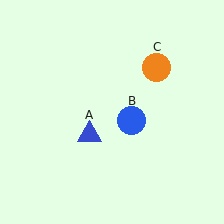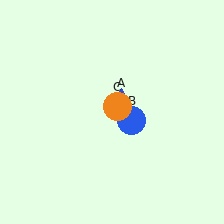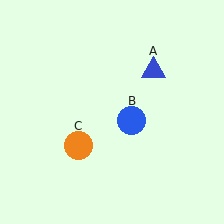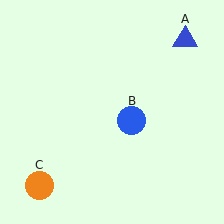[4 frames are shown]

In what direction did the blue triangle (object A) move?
The blue triangle (object A) moved up and to the right.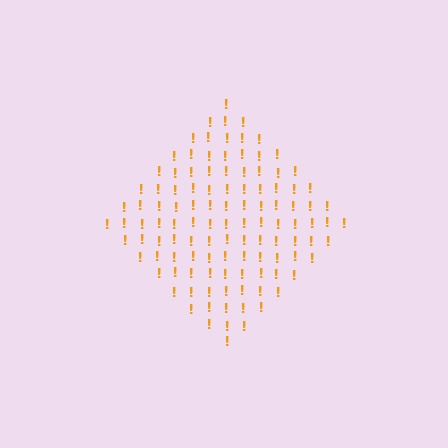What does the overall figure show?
The overall figure shows a diamond.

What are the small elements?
The small elements are exclamation marks.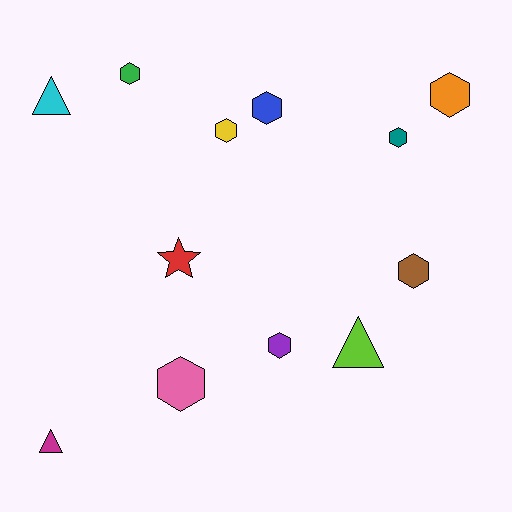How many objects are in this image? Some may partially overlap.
There are 12 objects.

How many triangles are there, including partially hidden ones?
There are 3 triangles.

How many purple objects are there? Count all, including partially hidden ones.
There is 1 purple object.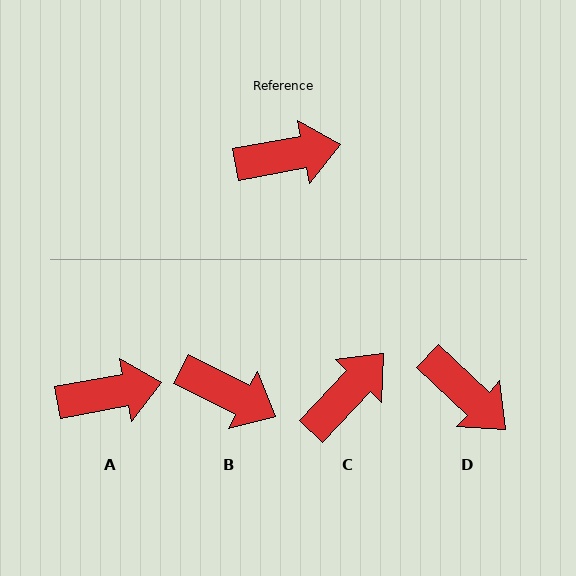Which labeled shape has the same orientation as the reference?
A.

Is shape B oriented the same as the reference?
No, it is off by about 37 degrees.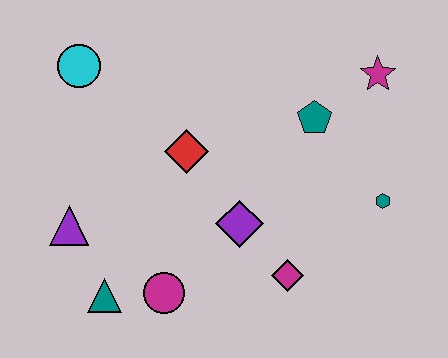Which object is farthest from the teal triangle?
The magenta star is farthest from the teal triangle.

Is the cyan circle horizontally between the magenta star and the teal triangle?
No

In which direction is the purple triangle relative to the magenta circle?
The purple triangle is to the left of the magenta circle.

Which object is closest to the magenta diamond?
The purple diamond is closest to the magenta diamond.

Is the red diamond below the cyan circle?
Yes